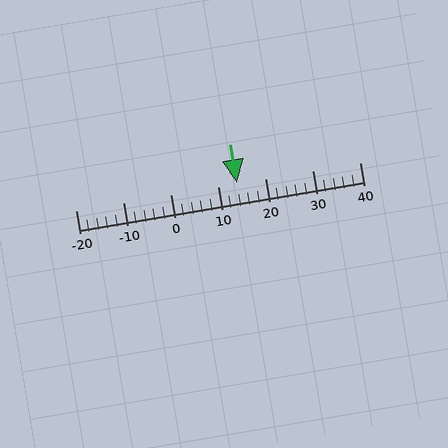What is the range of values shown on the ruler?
The ruler shows values from -20 to 40.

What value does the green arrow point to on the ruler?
The green arrow points to approximately 14.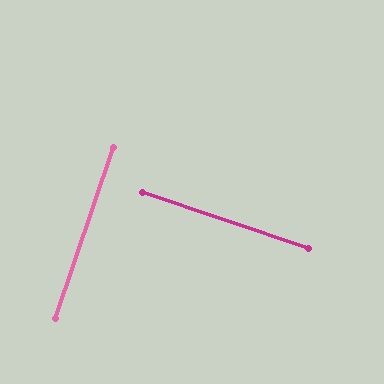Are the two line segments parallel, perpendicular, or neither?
Perpendicular — they meet at approximately 90°.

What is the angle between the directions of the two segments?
Approximately 90 degrees.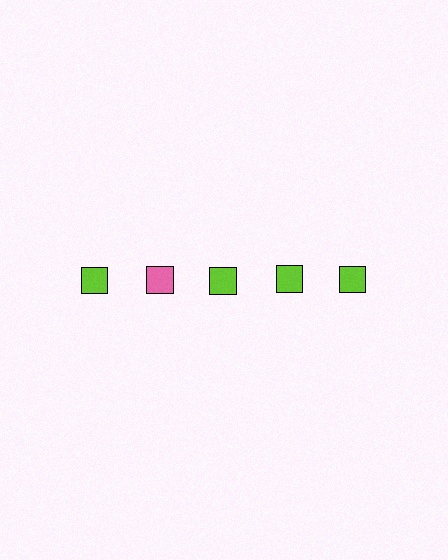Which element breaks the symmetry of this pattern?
The pink square in the top row, second from left column breaks the symmetry. All other shapes are lime squares.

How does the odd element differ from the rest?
It has a different color: pink instead of lime.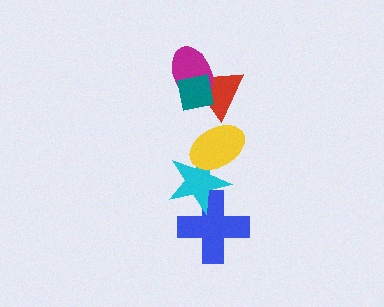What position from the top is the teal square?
The teal square is 1st from the top.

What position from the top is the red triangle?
The red triangle is 3rd from the top.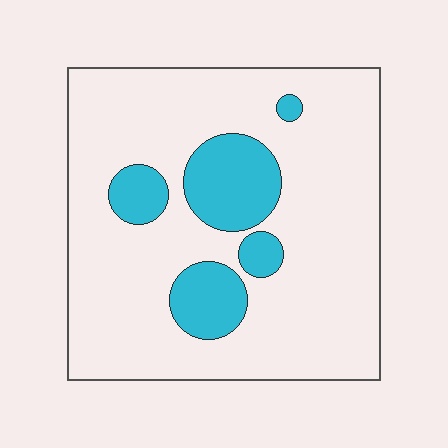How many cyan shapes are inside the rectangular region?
5.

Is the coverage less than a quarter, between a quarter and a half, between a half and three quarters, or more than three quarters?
Less than a quarter.